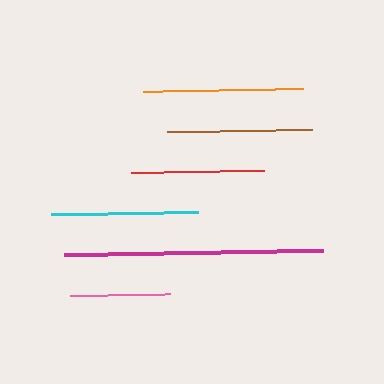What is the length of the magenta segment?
The magenta segment is approximately 259 pixels long.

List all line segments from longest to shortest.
From longest to shortest: magenta, orange, cyan, brown, red, pink.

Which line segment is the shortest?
The pink line is the shortest at approximately 100 pixels.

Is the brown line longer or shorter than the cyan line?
The cyan line is longer than the brown line.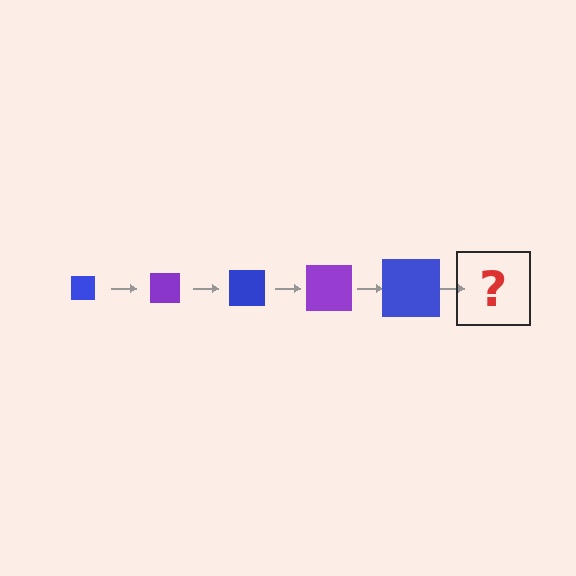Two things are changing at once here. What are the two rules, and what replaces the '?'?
The two rules are that the square grows larger each step and the color cycles through blue and purple. The '?' should be a purple square, larger than the previous one.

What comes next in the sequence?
The next element should be a purple square, larger than the previous one.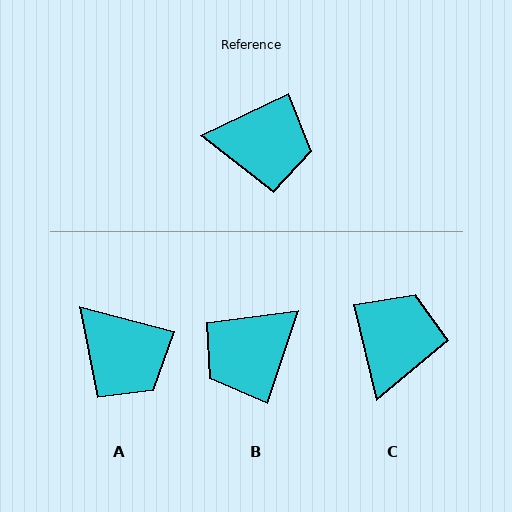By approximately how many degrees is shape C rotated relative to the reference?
Approximately 78 degrees counter-clockwise.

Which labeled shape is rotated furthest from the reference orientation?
B, about 134 degrees away.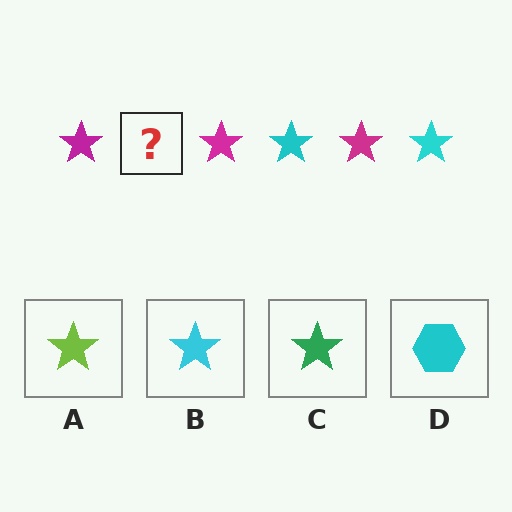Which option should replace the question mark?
Option B.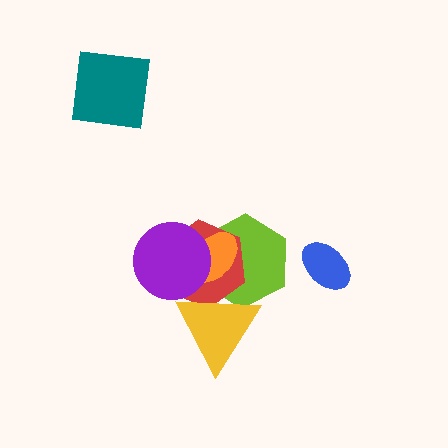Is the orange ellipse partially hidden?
Yes, it is partially covered by another shape.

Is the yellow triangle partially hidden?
No, no other shape covers it.